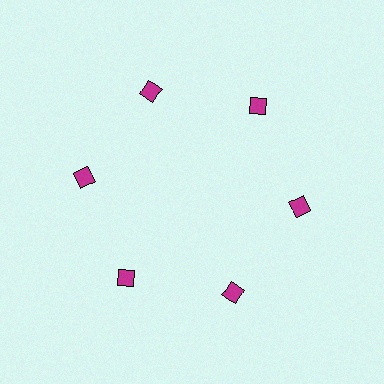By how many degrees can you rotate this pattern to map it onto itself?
The pattern maps onto itself every 60 degrees of rotation.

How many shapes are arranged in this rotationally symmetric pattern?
There are 6 shapes, arranged in 6 groups of 1.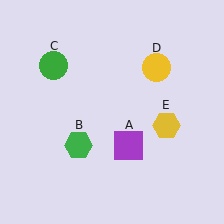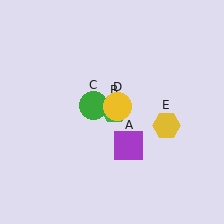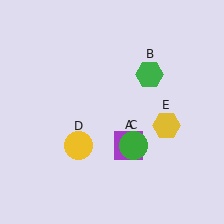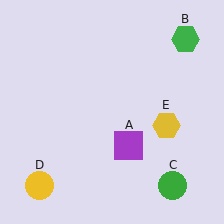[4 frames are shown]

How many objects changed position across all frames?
3 objects changed position: green hexagon (object B), green circle (object C), yellow circle (object D).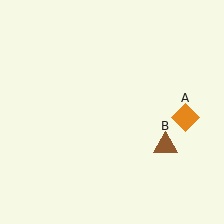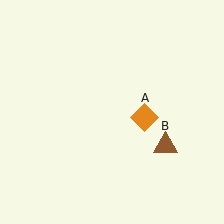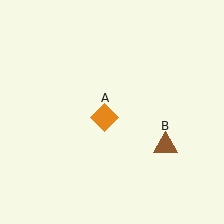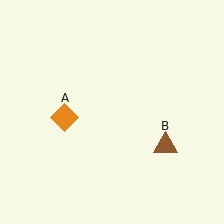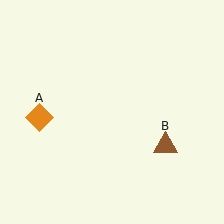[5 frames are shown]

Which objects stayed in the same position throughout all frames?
Brown triangle (object B) remained stationary.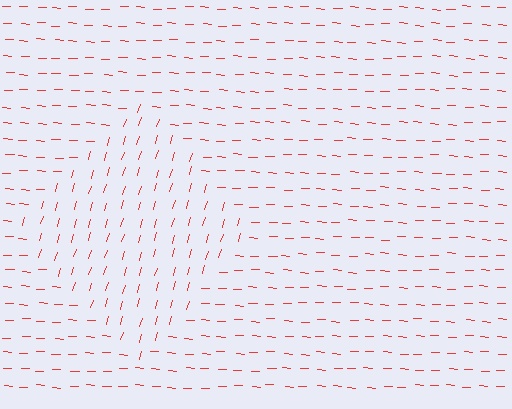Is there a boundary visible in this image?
Yes, there is a texture boundary formed by a change in line orientation.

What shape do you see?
I see a diamond.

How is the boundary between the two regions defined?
The boundary is defined purely by a change in line orientation (approximately 76 degrees difference). All lines are the same color and thickness.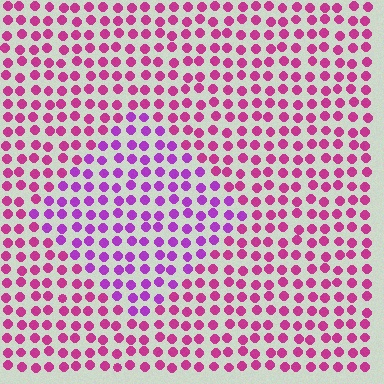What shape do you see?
I see a diamond.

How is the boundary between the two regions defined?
The boundary is defined purely by a slight shift in hue (about 32 degrees). Spacing, size, and orientation are identical on both sides.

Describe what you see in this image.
The image is filled with small magenta elements in a uniform arrangement. A diamond-shaped region is visible where the elements are tinted to a slightly different hue, forming a subtle color boundary.